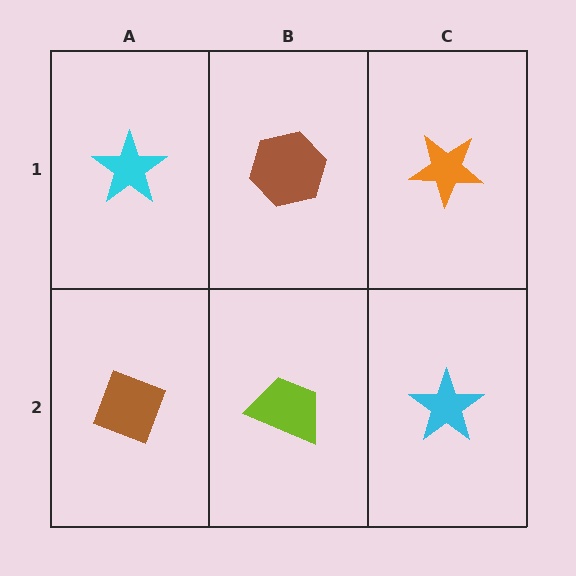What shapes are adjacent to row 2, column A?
A cyan star (row 1, column A), a lime trapezoid (row 2, column B).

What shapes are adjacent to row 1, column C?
A cyan star (row 2, column C), a brown hexagon (row 1, column B).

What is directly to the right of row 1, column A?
A brown hexagon.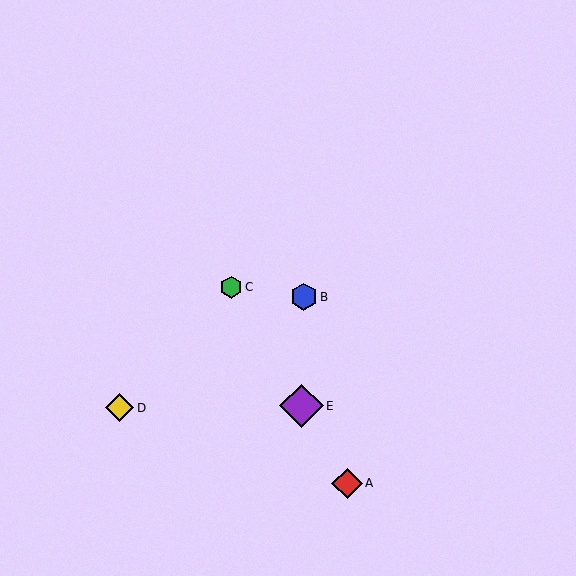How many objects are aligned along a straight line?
3 objects (A, C, E) are aligned along a straight line.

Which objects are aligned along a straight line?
Objects A, C, E are aligned along a straight line.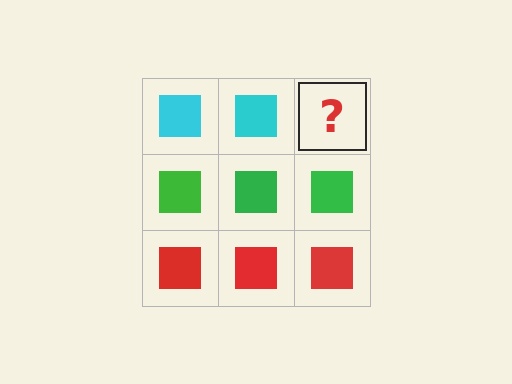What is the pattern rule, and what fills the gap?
The rule is that each row has a consistent color. The gap should be filled with a cyan square.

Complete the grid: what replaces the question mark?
The question mark should be replaced with a cyan square.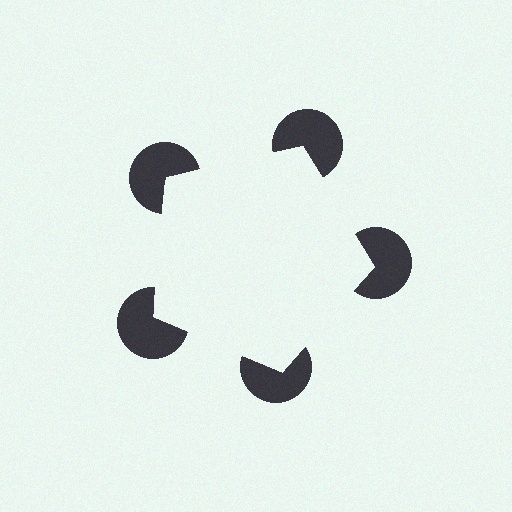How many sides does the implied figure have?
5 sides.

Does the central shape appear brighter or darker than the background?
It typically appears slightly brighter than the background, even though no actual brightness change is drawn.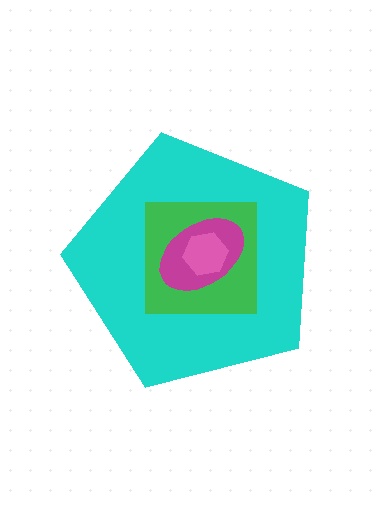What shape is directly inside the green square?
The magenta ellipse.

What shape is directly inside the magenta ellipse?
The pink hexagon.